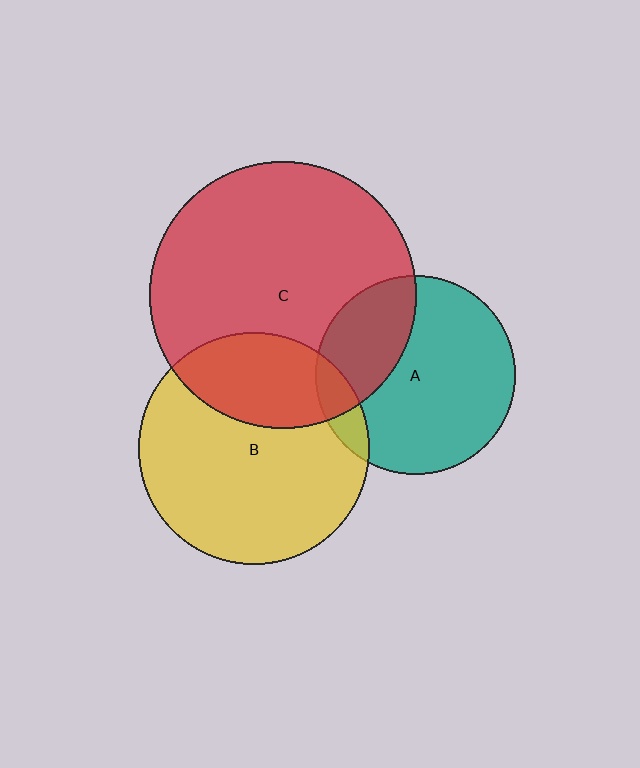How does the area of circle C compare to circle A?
Approximately 1.8 times.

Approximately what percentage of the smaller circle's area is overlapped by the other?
Approximately 30%.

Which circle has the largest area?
Circle C (red).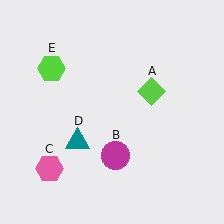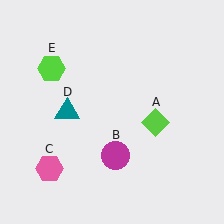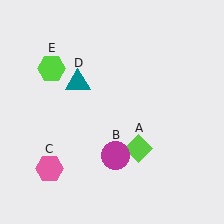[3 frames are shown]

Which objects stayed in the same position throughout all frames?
Magenta circle (object B) and pink hexagon (object C) and lime hexagon (object E) remained stationary.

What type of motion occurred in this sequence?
The lime diamond (object A), teal triangle (object D) rotated clockwise around the center of the scene.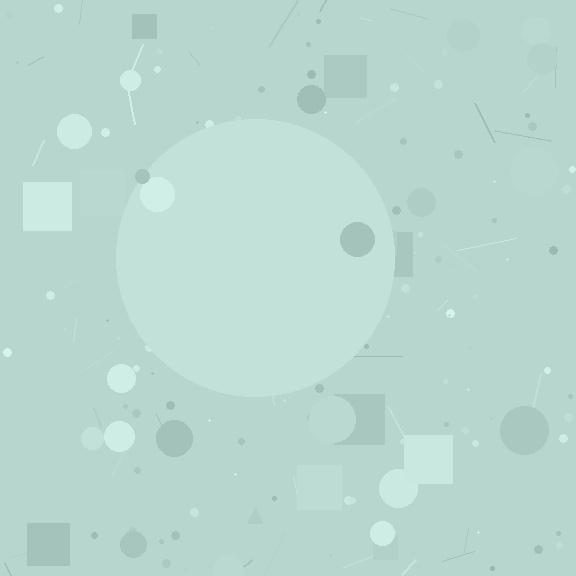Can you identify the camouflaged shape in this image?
The camouflaged shape is a circle.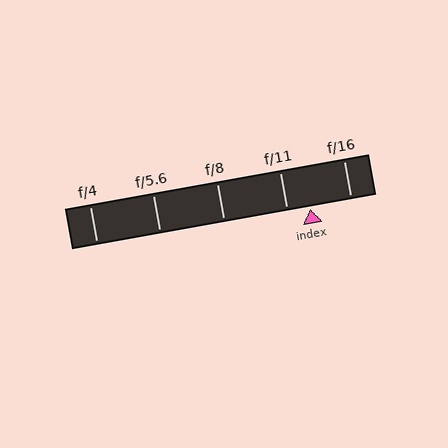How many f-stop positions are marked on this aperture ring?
There are 5 f-stop positions marked.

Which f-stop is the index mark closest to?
The index mark is closest to f/11.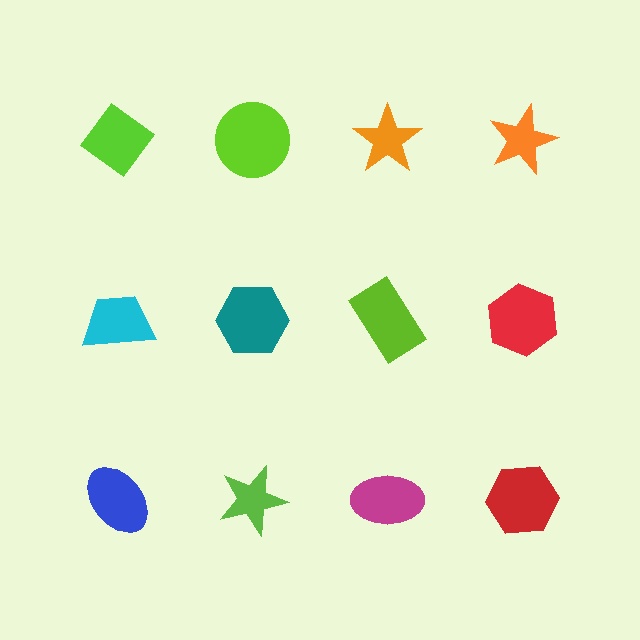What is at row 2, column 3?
A lime rectangle.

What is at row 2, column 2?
A teal hexagon.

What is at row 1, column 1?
A lime diamond.